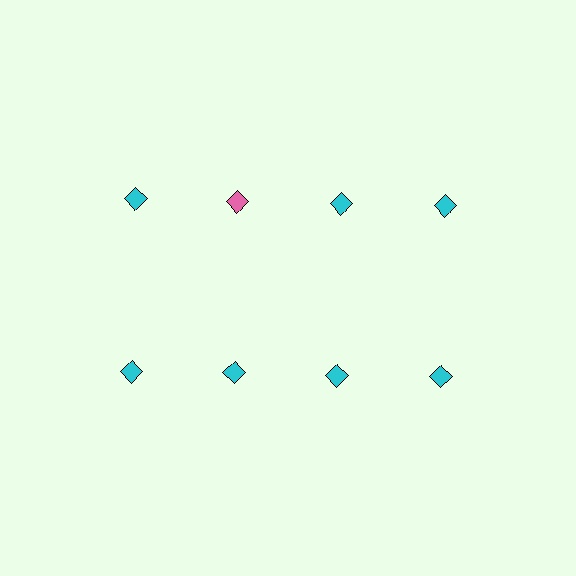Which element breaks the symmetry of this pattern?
The pink diamond in the top row, second from left column breaks the symmetry. All other shapes are cyan diamonds.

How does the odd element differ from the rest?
It has a different color: pink instead of cyan.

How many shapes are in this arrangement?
There are 8 shapes arranged in a grid pattern.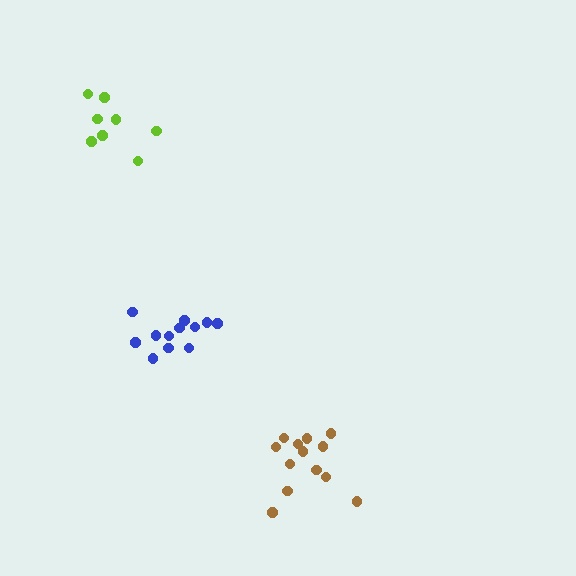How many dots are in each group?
Group 1: 8 dots, Group 2: 12 dots, Group 3: 13 dots (33 total).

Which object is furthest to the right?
The brown cluster is rightmost.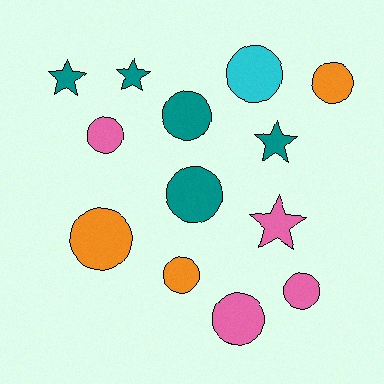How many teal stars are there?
There are 3 teal stars.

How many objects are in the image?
There are 13 objects.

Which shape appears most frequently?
Circle, with 9 objects.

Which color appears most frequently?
Teal, with 5 objects.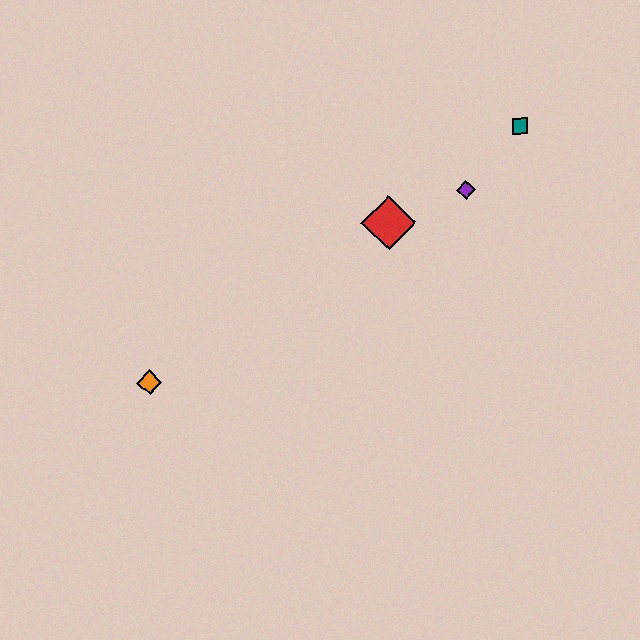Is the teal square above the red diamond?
Yes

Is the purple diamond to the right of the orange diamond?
Yes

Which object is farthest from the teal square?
The orange diamond is farthest from the teal square.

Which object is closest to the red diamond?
The purple diamond is closest to the red diamond.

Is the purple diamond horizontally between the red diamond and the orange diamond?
No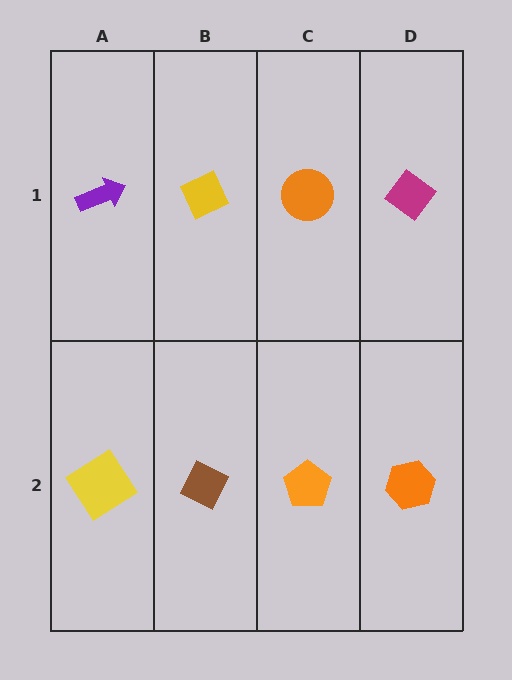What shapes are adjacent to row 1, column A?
A yellow diamond (row 2, column A), a yellow diamond (row 1, column B).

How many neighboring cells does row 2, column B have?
3.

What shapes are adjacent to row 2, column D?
A magenta diamond (row 1, column D), an orange pentagon (row 2, column C).